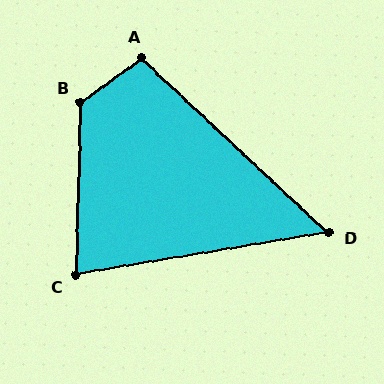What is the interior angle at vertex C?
Approximately 79 degrees (acute).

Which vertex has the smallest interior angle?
D, at approximately 52 degrees.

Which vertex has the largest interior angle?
B, at approximately 128 degrees.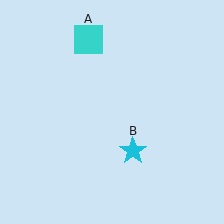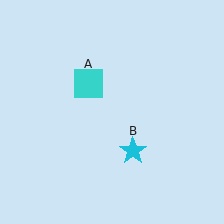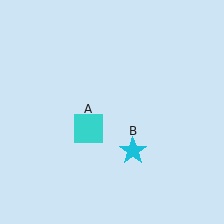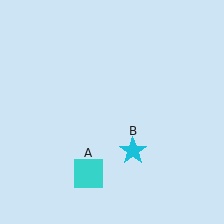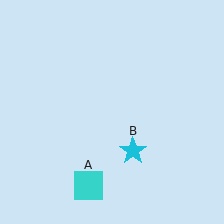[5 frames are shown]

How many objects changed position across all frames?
1 object changed position: cyan square (object A).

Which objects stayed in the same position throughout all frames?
Cyan star (object B) remained stationary.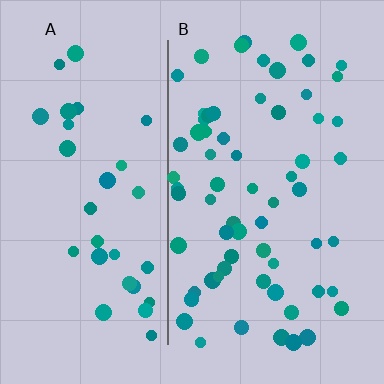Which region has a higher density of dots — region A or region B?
B (the right).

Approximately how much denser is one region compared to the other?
Approximately 2.0× — region B over region A.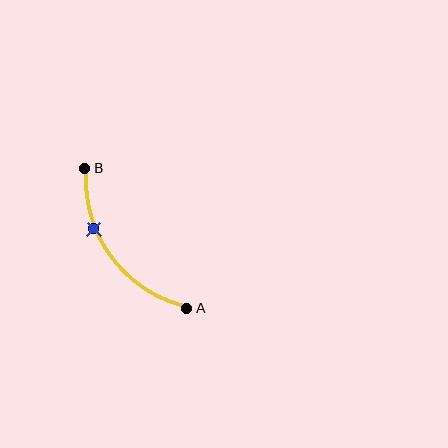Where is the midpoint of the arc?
The arc midpoint is the point on the curve farthest from the straight line joining A and B. It sits below and to the left of that line.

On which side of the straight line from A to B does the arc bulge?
The arc bulges below and to the left of the straight line connecting A and B.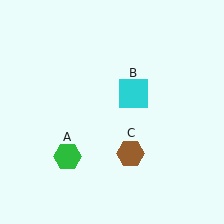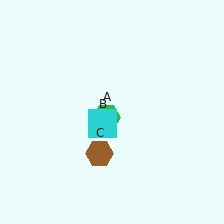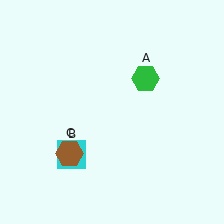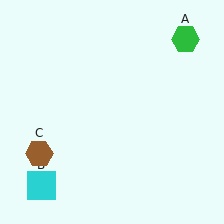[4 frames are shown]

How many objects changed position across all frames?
3 objects changed position: green hexagon (object A), cyan square (object B), brown hexagon (object C).